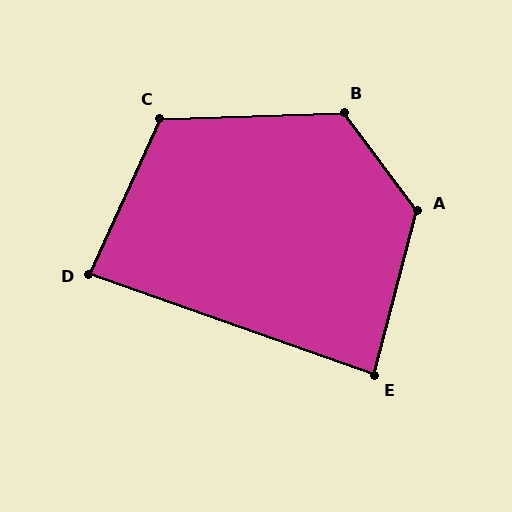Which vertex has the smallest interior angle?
D, at approximately 85 degrees.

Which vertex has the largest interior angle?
A, at approximately 128 degrees.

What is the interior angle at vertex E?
Approximately 85 degrees (approximately right).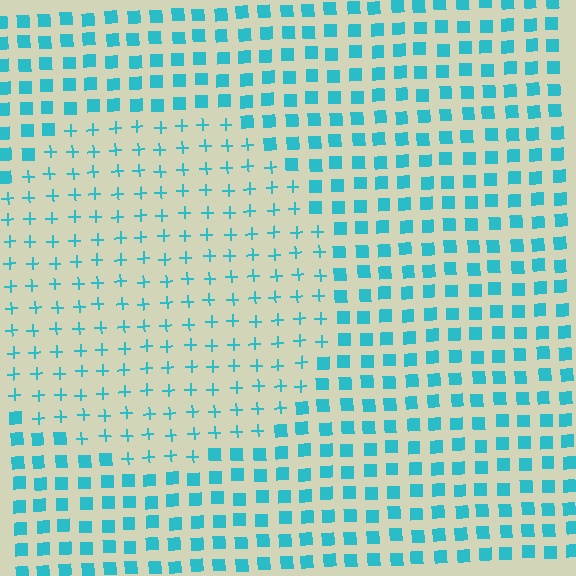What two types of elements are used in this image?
The image uses plus signs inside the circle region and squares outside it.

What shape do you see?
I see a circle.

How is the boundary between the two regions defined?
The boundary is defined by a change in element shape: plus signs inside vs. squares outside. All elements share the same color and spacing.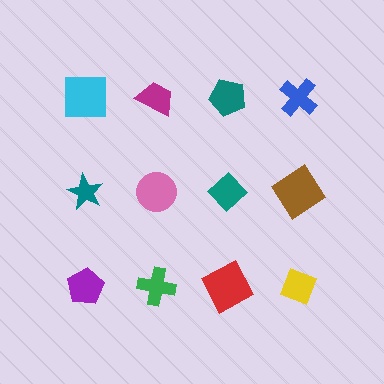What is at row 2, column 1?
A teal star.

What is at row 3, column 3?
A red square.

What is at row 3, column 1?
A purple pentagon.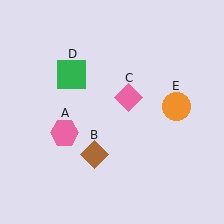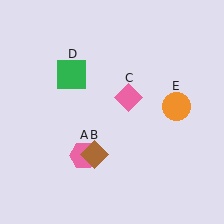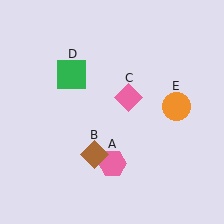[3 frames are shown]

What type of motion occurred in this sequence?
The pink hexagon (object A) rotated counterclockwise around the center of the scene.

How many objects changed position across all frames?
1 object changed position: pink hexagon (object A).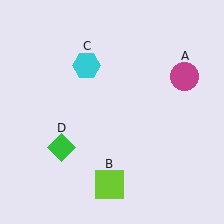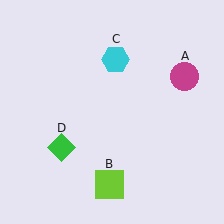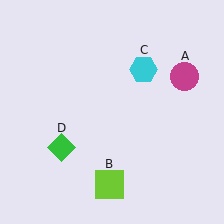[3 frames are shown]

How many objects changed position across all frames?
1 object changed position: cyan hexagon (object C).